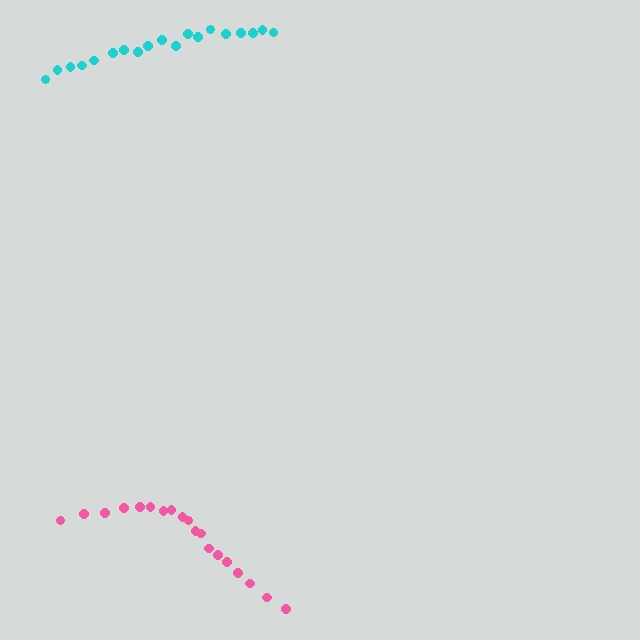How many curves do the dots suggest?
There are 2 distinct paths.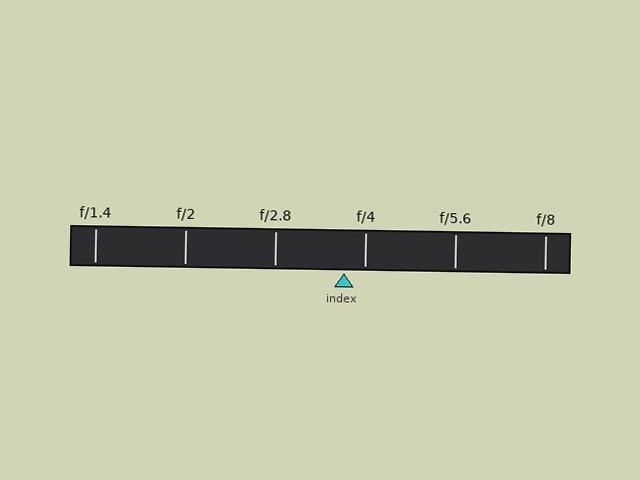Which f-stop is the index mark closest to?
The index mark is closest to f/4.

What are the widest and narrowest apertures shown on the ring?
The widest aperture shown is f/1.4 and the narrowest is f/8.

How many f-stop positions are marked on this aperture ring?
There are 6 f-stop positions marked.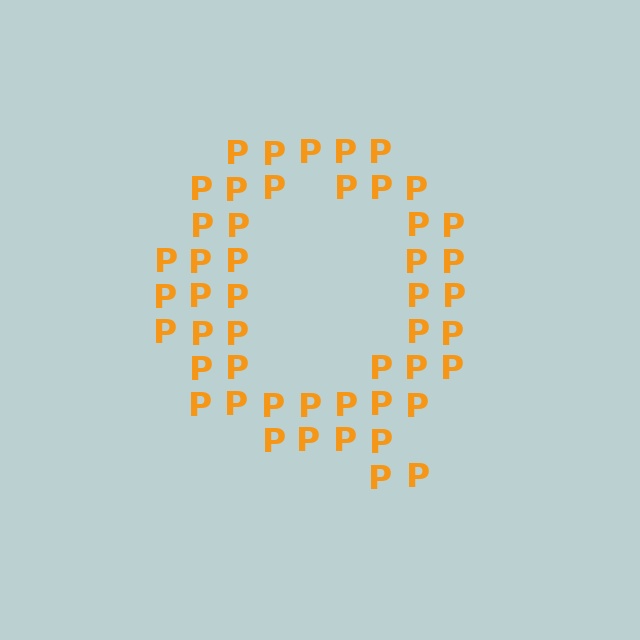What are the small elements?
The small elements are letter P's.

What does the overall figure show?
The overall figure shows the letter Q.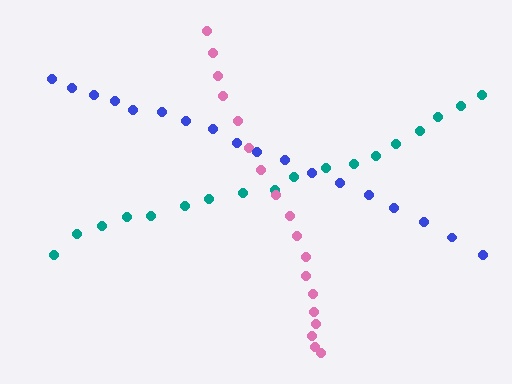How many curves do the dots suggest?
There are 3 distinct paths.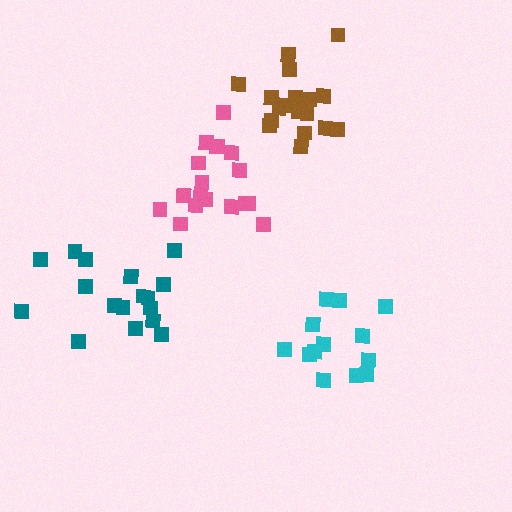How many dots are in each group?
Group 1: 13 dots, Group 2: 19 dots, Group 3: 17 dots, Group 4: 17 dots (66 total).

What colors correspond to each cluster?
The clusters are colored: cyan, brown, pink, teal.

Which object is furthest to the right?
The cyan cluster is rightmost.